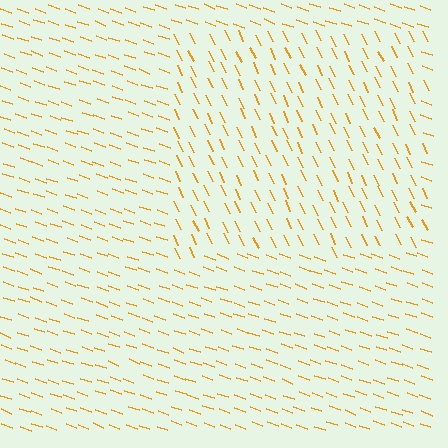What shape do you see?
I see a rectangle.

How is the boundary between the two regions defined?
The boundary is defined purely by a change in line orientation (approximately 45 degrees difference). All lines are the same color and thickness.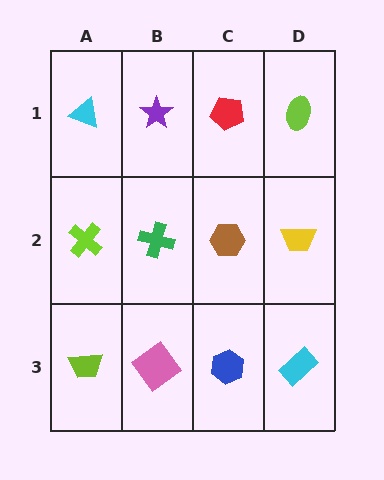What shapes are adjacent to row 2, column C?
A red pentagon (row 1, column C), a blue hexagon (row 3, column C), a green cross (row 2, column B), a yellow trapezoid (row 2, column D).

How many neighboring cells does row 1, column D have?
2.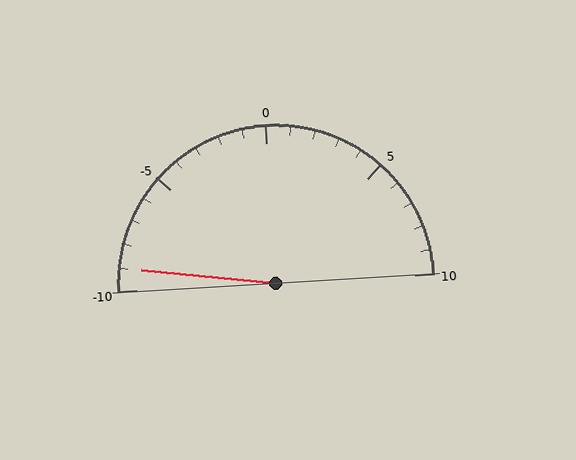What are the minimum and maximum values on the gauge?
The gauge ranges from -10 to 10.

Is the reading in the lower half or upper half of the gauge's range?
The reading is in the lower half of the range (-10 to 10).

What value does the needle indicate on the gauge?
The needle indicates approximately -9.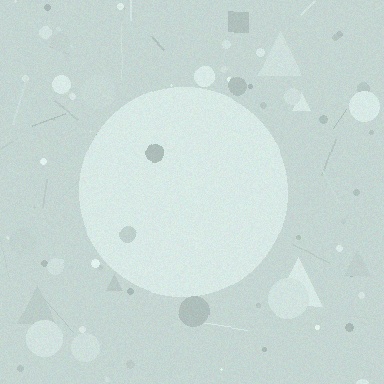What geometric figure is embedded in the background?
A circle is embedded in the background.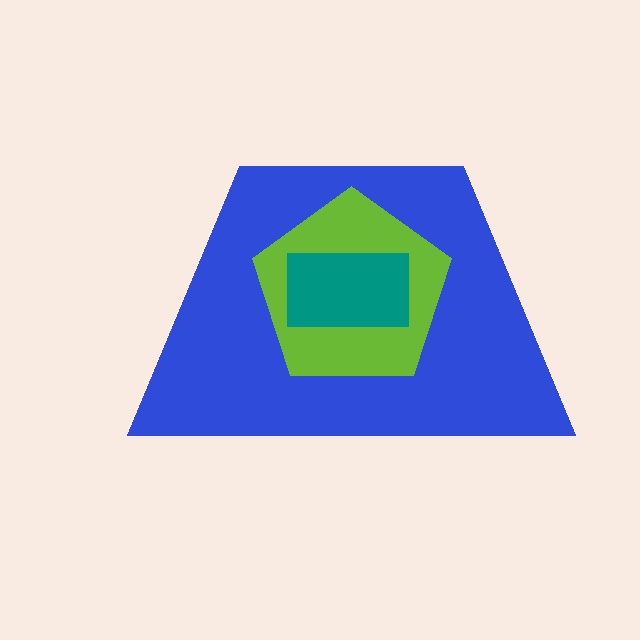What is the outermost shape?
The blue trapezoid.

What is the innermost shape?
The teal rectangle.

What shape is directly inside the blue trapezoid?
The lime pentagon.